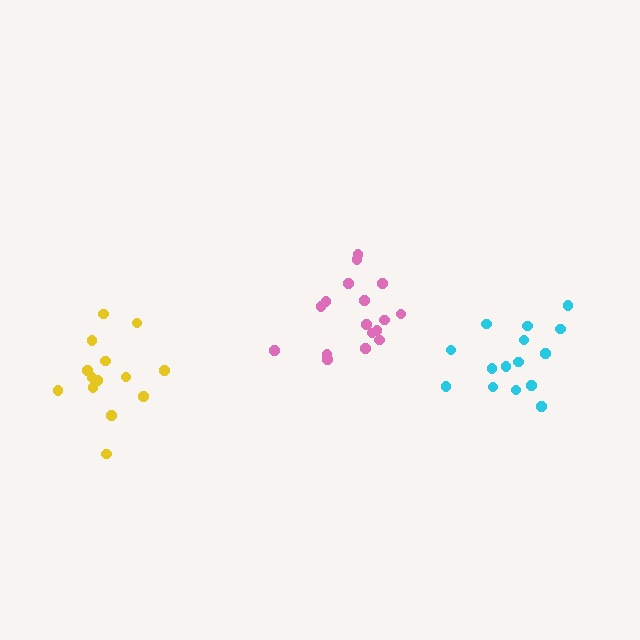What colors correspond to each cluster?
The clusters are colored: pink, cyan, yellow.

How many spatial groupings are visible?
There are 3 spatial groupings.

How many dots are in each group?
Group 1: 17 dots, Group 2: 15 dots, Group 3: 14 dots (46 total).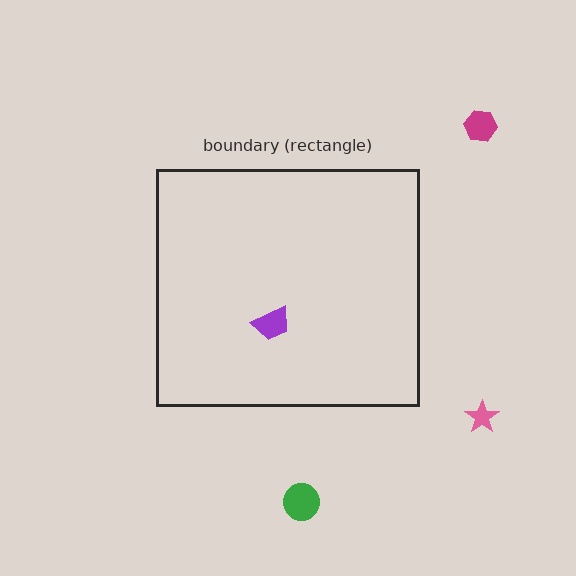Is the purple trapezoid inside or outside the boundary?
Inside.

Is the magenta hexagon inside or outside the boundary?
Outside.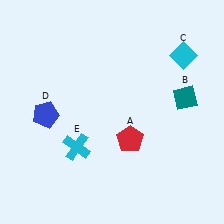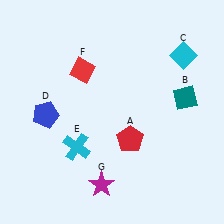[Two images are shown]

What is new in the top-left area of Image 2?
A red diamond (F) was added in the top-left area of Image 2.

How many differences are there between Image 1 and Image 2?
There are 2 differences between the two images.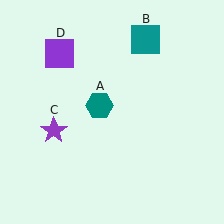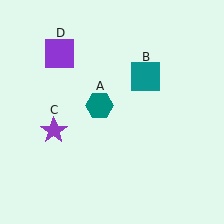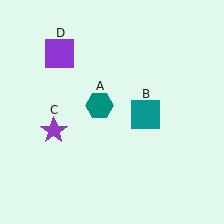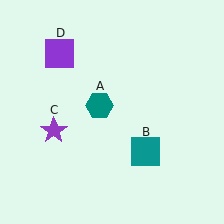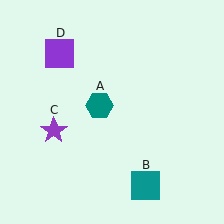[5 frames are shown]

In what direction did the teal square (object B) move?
The teal square (object B) moved down.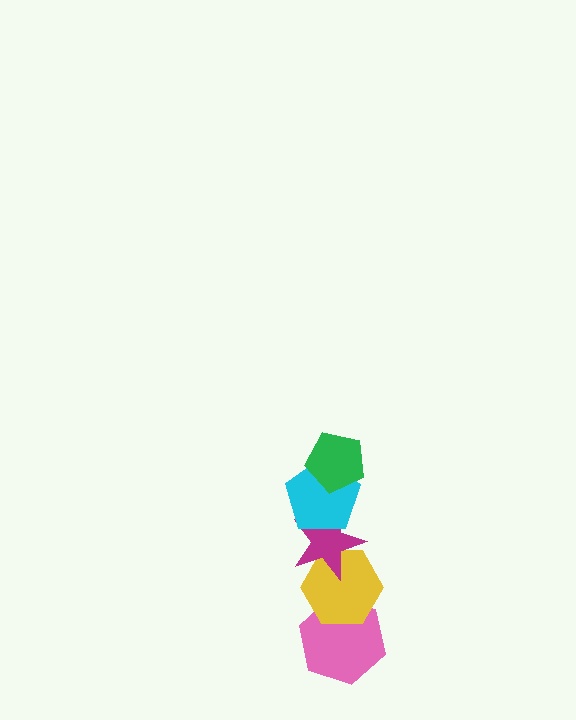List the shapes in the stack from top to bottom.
From top to bottom: the green pentagon, the cyan pentagon, the magenta star, the yellow hexagon, the pink hexagon.